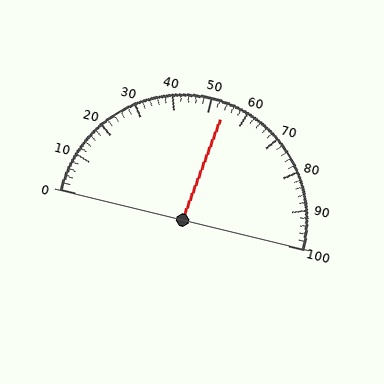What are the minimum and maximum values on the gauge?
The gauge ranges from 0 to 100.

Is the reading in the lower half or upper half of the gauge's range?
The reading is in the upper half of the range (0 to 100).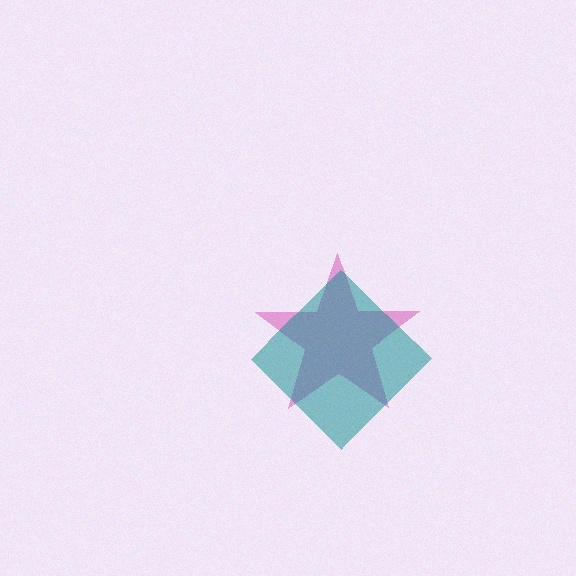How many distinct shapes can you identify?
There are 2 distinct shapes: a magenta star, a teal diamond.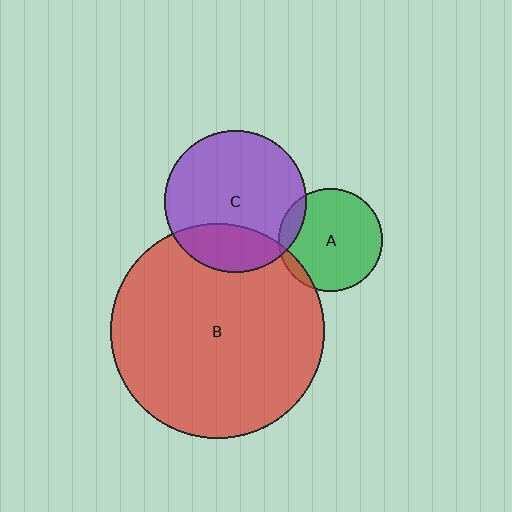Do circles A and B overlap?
Yes.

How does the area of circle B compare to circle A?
Approximately 4.3 times.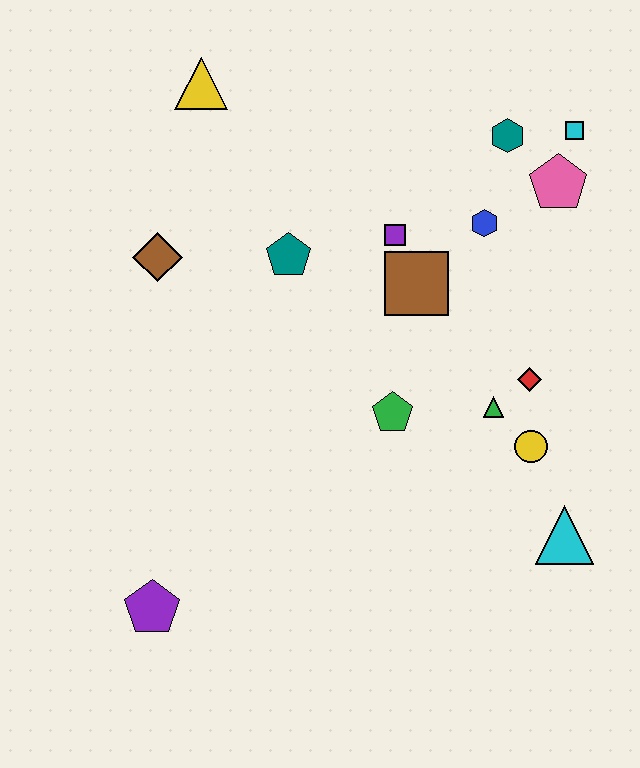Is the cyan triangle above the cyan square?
No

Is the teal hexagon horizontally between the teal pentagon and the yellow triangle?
No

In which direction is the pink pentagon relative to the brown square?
The pink pentagon is to the right of the brown square.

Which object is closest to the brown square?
The purple square is closest to the brown square.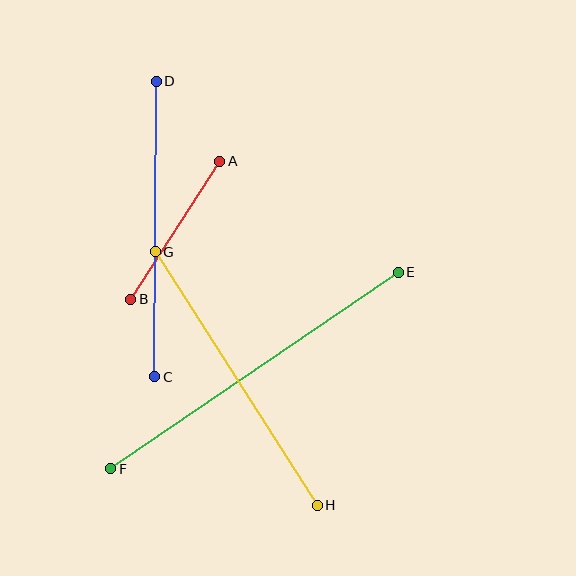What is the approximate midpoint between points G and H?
The midpoint is at approximately (236, 379) pixels.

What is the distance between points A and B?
The distance is approximately 164 pixels.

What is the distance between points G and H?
The distance is approximately 301 pixels.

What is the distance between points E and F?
The distance is approximately 348 pixels.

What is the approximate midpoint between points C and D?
The midpoint is at approximately (155, 229) pixels.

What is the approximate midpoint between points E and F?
The midpoint is at approximately (254, 371) pixels.